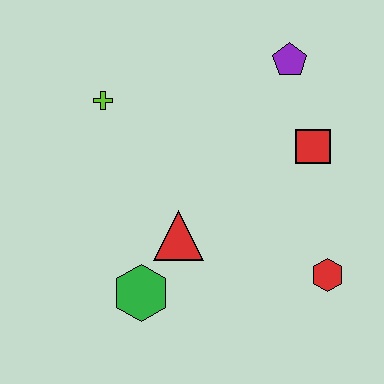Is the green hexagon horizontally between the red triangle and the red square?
No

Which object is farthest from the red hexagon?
The lime cross is farthest from the red hexagon.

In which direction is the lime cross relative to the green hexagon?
The lime cross is above the green hexagon.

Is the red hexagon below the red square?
Yes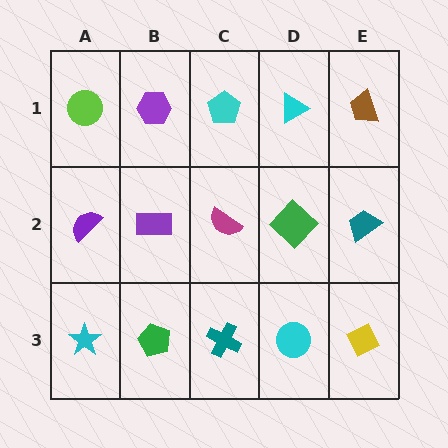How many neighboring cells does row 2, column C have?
4.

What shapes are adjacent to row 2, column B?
A purple hexagon (row 1, column B), a green pentagon (row 3, column B), a purple semicircle (row 2, column A), a magenta semicircle (row 2, column C).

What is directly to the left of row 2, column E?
A green diamond.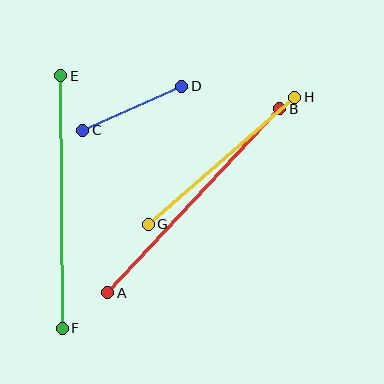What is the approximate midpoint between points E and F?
The midpoint is at approximately (61, 202) pixels.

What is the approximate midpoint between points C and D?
The midpoint is at approximately (132, 108) pixels.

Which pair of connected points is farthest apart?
Points E and F are farthest apart.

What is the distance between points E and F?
The distance is approximately 252 pixels.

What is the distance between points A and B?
The distance is approximately 252 pixels.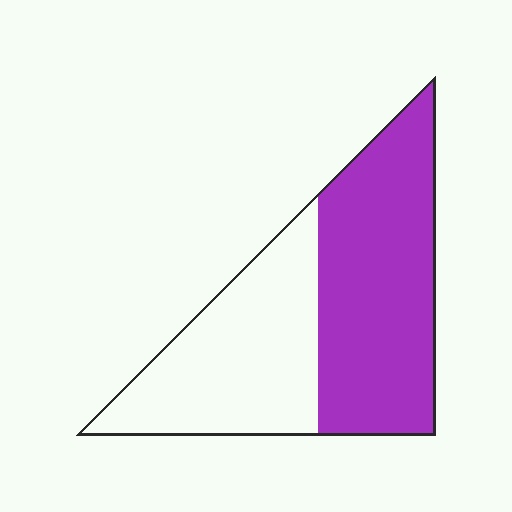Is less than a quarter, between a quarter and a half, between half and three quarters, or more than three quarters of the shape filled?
Between half and three quarters.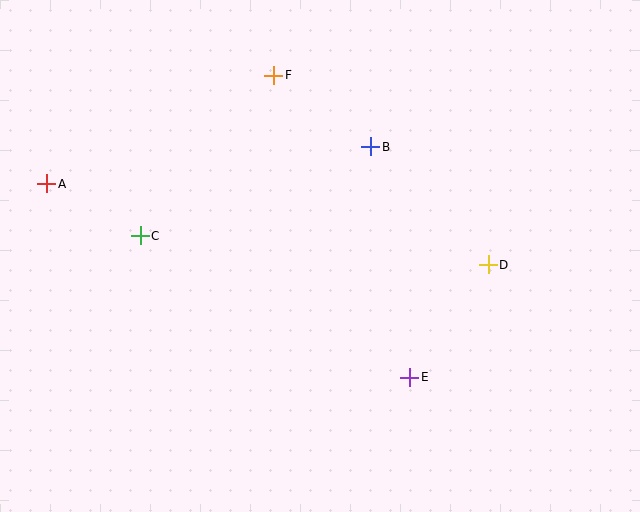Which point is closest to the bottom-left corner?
Point C is closest to the bottom-left corner.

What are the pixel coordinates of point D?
Point D is at (488, 265).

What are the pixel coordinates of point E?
Point E is at (410, 377).